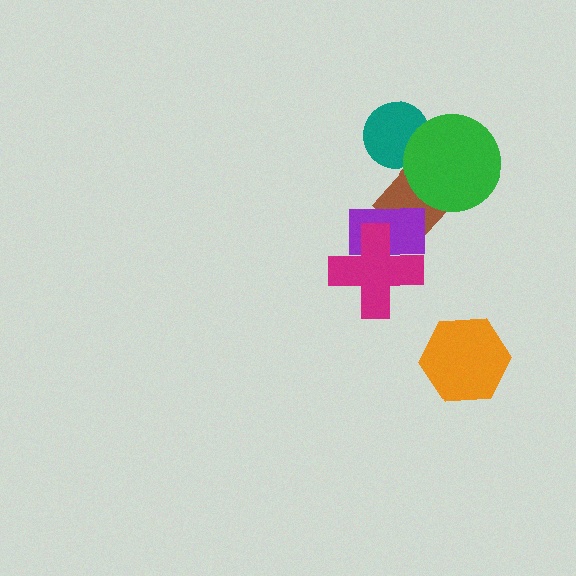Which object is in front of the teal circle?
The green circle is in front of the teal circle.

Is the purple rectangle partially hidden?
Yes, it is partially covered by another shape.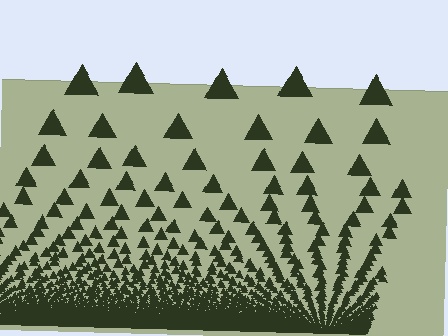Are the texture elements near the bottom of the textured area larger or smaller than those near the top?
Smaller. The gradient is inverted — elements near the bottom are smaller and denser.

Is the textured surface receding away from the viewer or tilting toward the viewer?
The surface appears to tilt toward the viewer. Texture elements get larger and sparser toward the top.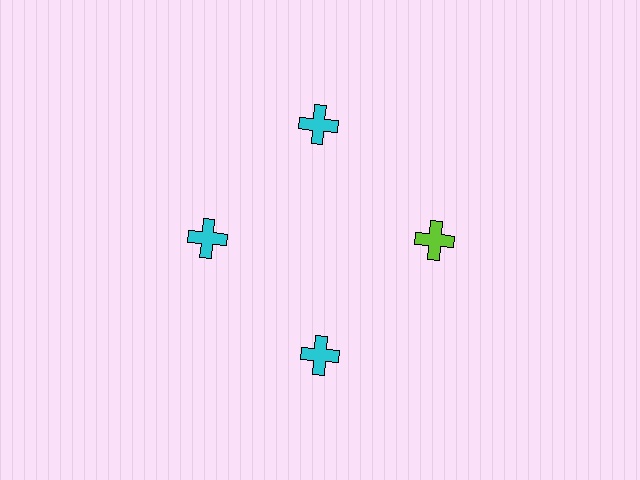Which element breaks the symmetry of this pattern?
The lime cross at roughly the 3 o'clock position breaks the symmetry. All other shapes are cyan crosses.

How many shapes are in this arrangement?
There are 4 shapes arranged in a ring pattern.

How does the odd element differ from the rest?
It has a different color: lime instead of cyan.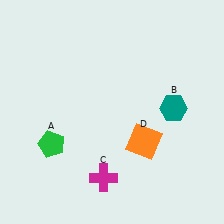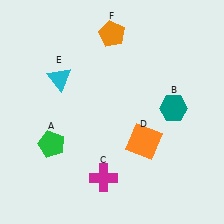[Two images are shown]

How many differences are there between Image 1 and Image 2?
There are 2 differences between the two images.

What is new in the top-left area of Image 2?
A cyan triangle (E) was added in the top-left area of Image 2.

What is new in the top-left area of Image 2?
An orange pentagon (F) was added in the top-left area of Image 2.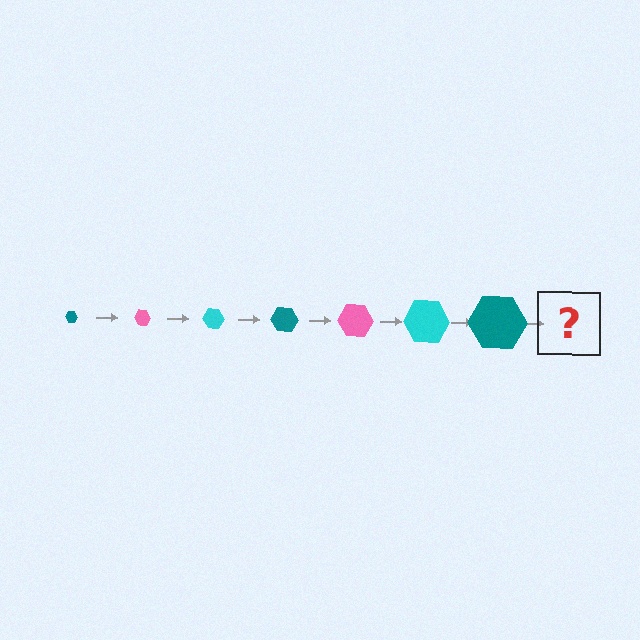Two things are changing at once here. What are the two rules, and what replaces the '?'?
The two rules are that the hexagon grows larger each step and the color cycles through teal, pink, and cyan. The '?' should be a pink hexagon, larger than the previous one.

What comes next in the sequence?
The next element should be a pink hexagon, larger than the previous one.